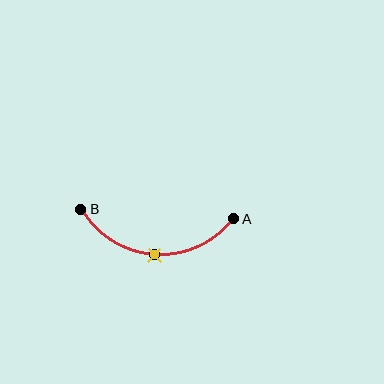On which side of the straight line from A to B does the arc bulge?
The arc bulges below the straight line connecting A and B.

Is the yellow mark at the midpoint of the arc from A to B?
Yes. The yellow mark lies on the arc at equal arc-length from both A and B — it is the arc midpoint.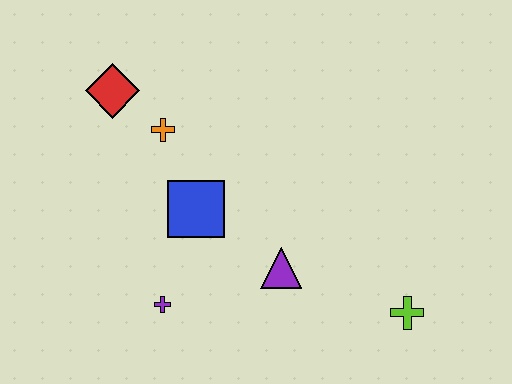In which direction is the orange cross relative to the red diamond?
The orange cross is to the right of the red diamond.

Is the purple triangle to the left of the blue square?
No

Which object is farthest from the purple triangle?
The red diamond is farthest from the purple triangle.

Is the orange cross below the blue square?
No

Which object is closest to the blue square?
The orange cross is closest to the blue square.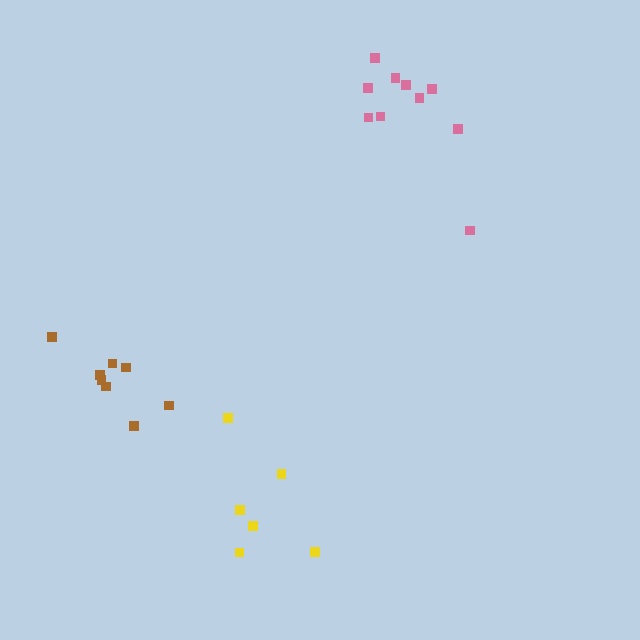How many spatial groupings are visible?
There are 3 spatial groupings.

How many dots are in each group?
Group 1: 10 dots, Group 2: 8 dots, Group 3: 6 dots (24 total).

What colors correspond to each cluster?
The clusters are colored: pink, brown, yellow.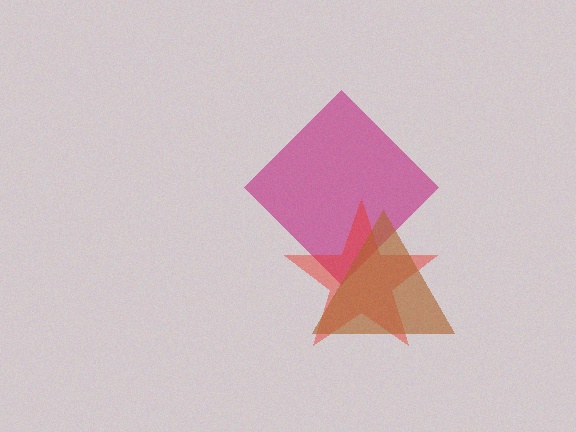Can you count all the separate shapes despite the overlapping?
Yes, there are 3 separate shapes.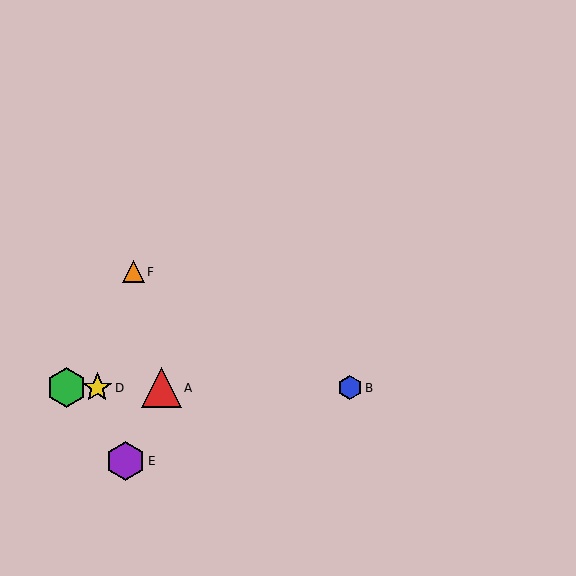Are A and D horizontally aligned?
Yes, both are at y≈388.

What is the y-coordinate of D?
Object D is at y≈388.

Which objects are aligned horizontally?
Objects A, B, C, D are aligned horizontally.